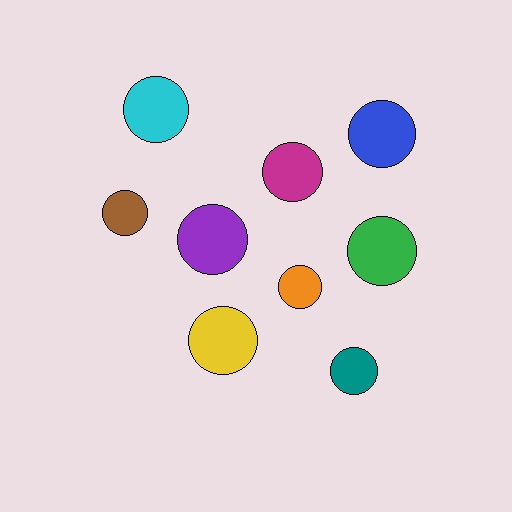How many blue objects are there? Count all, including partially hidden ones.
There is 1 blue object.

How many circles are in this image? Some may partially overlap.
There are 9 circles.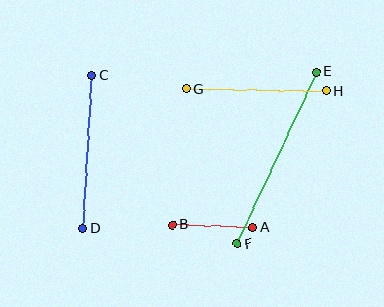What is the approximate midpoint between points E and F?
The midpoint is at approximately (277, 157) pixels.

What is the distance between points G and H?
The distance is approximately 140 pixels.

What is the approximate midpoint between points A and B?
The midpoint is at approximately (212, 226) pixels.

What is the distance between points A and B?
The distance is approximately 81 pixels.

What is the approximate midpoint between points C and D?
The midpoint is at approximately (87, 152) pixels.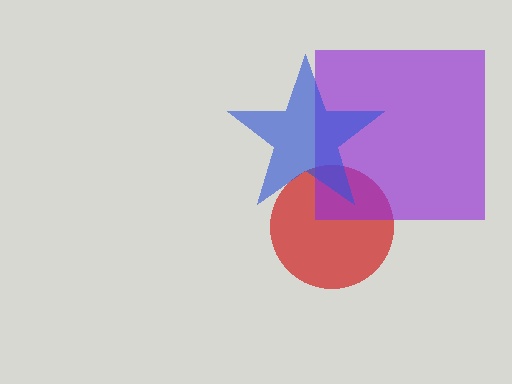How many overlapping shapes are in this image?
There are 3 overlapping shapes in the image.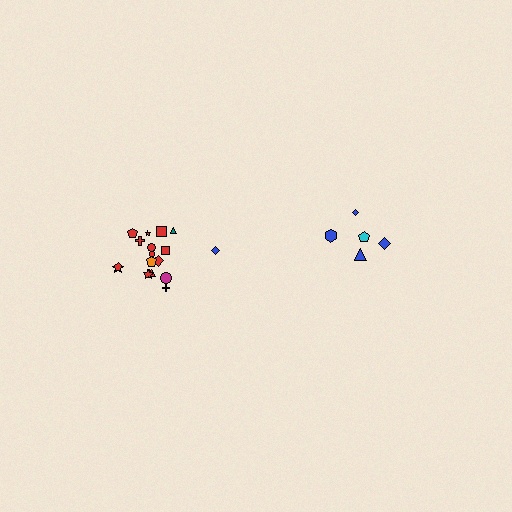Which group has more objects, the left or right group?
The left group.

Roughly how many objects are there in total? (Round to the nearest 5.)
Roughly 25 objects in total.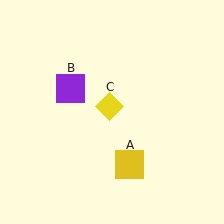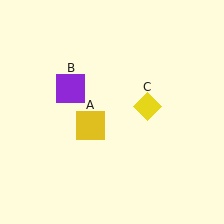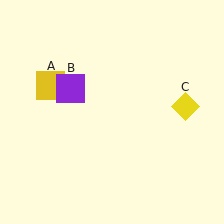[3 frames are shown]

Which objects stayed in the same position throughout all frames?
Purple square (object B) remained stationary.